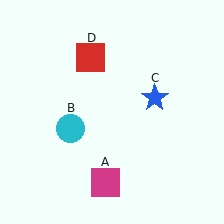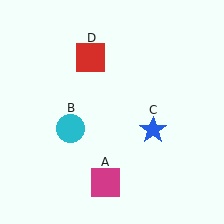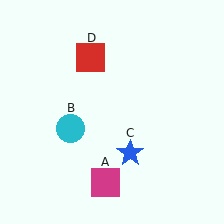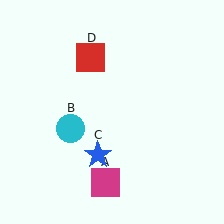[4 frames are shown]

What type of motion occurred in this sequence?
The blue star (object C) rotated clockwise around the center of the scene.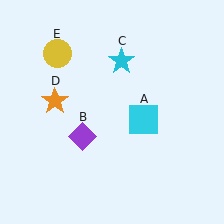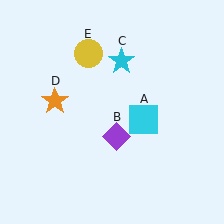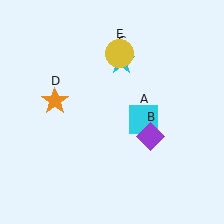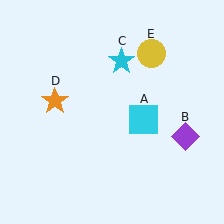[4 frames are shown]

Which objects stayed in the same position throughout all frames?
Cyan square (object A) and cyan star (object C) and orange star (object D) remained stationary.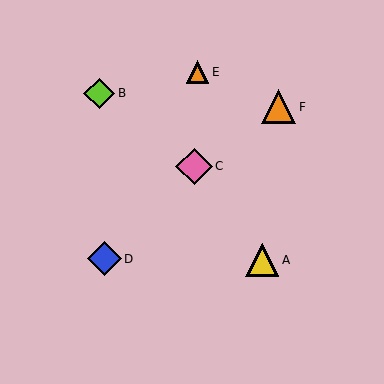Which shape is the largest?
The pink diamond (labeled C) is the largest.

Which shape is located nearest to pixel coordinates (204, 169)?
The pink diamond (labeled C) at (194, 166) is nearest to that location.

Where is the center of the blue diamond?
The center of the blue diamond is at (105, 259).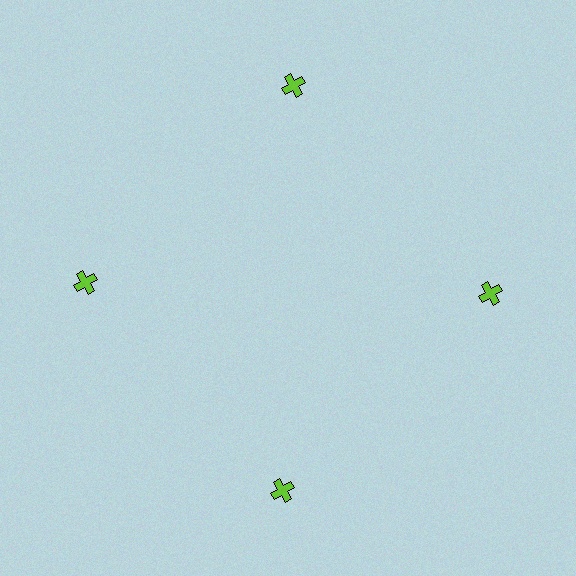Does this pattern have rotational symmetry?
Yes, this pattern has 4-fold rotational symmetry. It looks the same after rotating 90 degrees around the center.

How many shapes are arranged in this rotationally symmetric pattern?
There are 4 shapes, arranged in 4 groups of 1.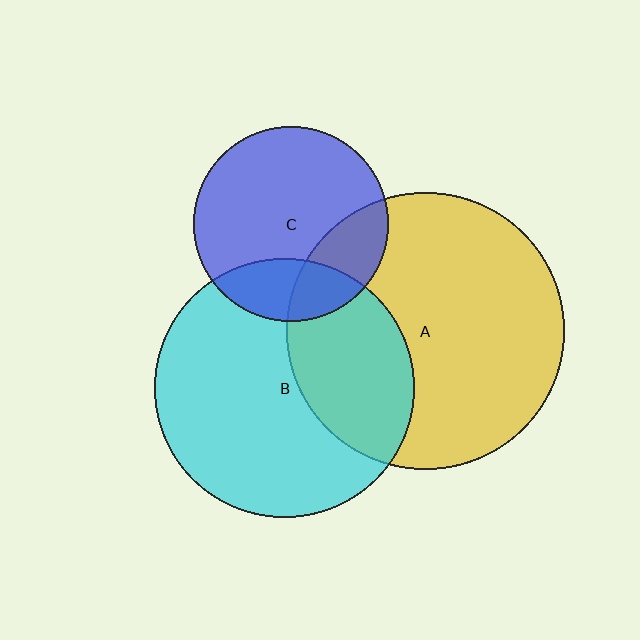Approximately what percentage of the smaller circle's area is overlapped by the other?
Approximately 25%.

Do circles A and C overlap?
Yes.